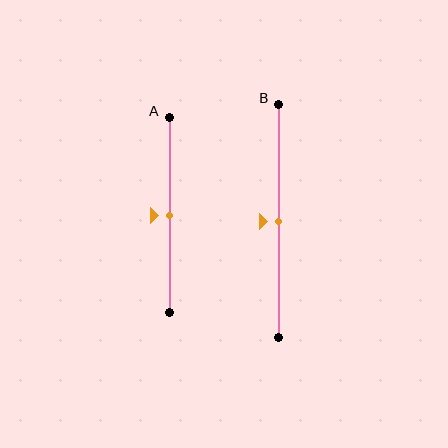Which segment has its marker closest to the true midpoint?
Segment A has its marker closest to the true midpoint.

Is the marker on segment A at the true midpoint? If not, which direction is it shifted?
Yes, the marker on segment A is at the true midpoint.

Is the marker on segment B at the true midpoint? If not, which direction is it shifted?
Yes, the marker on segment B is at the true midpoint.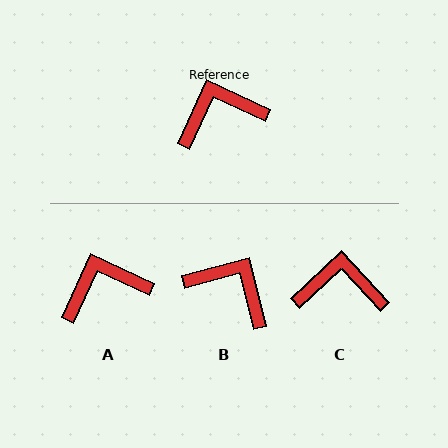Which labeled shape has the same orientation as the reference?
A.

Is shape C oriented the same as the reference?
No, it is off by about 22 degrees.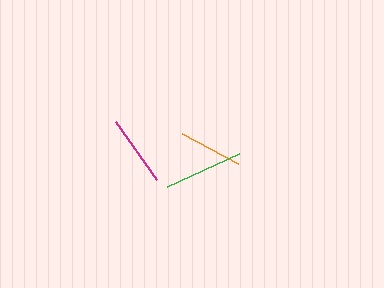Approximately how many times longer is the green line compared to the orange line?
The green line is approximately 1.2 times the length of the orange line.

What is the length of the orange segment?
The orange segment is approximately 63 pixels long.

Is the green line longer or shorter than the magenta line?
The green line is longer than the magenta line.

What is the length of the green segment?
The green segment is approximately 79 pixels long.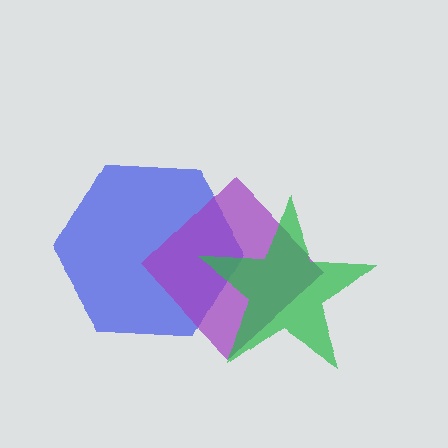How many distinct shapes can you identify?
There are 3 distinct shapes: a blue hexagon, a purple diamond, a green star.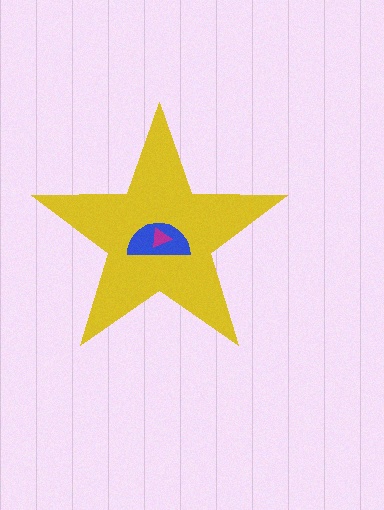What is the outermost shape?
The yellow star.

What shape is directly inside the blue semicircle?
The magenta triangle.